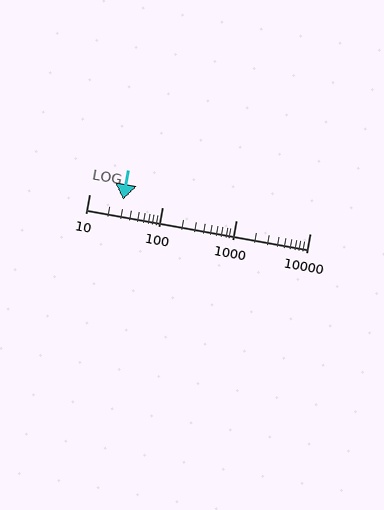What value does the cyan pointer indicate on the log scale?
The pointer indicates approximately 29.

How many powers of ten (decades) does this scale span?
The scale spans 3 decades, from 10 to 10000.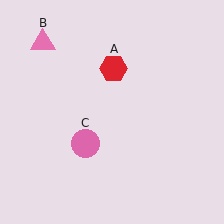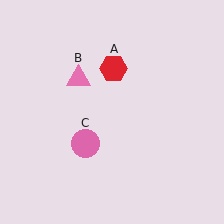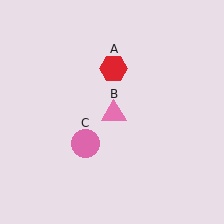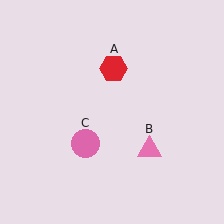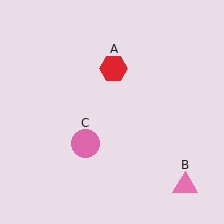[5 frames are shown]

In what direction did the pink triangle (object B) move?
The pink triangle (object B) moved down and to the right.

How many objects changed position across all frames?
1 object changed position: pink triangle (object B).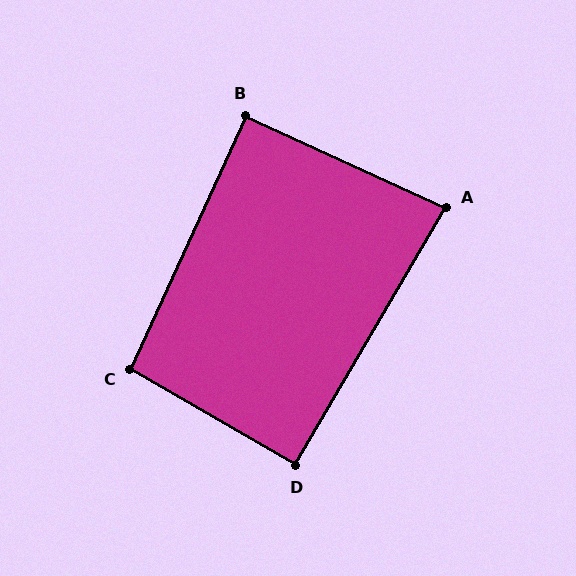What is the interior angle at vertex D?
Approximately 90 degrees (approximately right).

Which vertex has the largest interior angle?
C, at approximately 96 degrees.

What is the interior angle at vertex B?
Approximately 90 degrees (approximately right).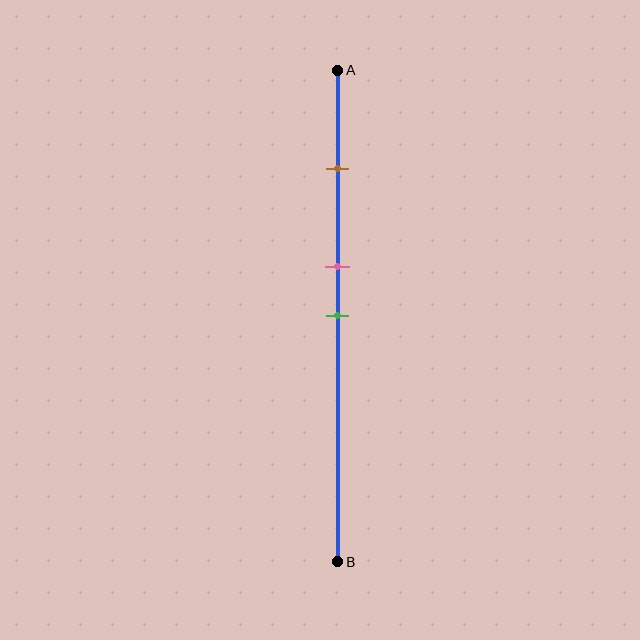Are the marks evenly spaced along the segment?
No, the marks are not evenly spaced.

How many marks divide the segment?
There are 3 marks dividing the segment.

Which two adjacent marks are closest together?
The pink and green marks are the closest adjacent pair.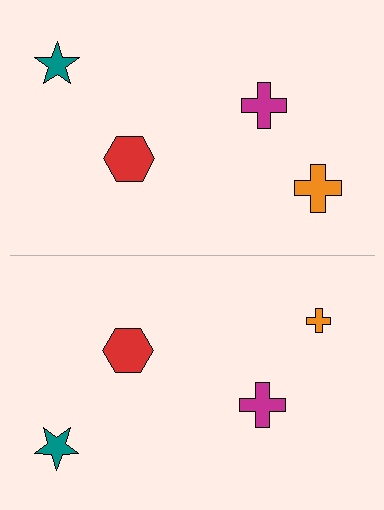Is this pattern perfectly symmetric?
No, the pattern is not perfectly symmetric. The orange cross on the bottom side has a different size than its mirror counterpart.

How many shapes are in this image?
There are 8 shapes in this image.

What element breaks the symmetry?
The orange cross on the bottom side has a different size than its mirror counterpart.